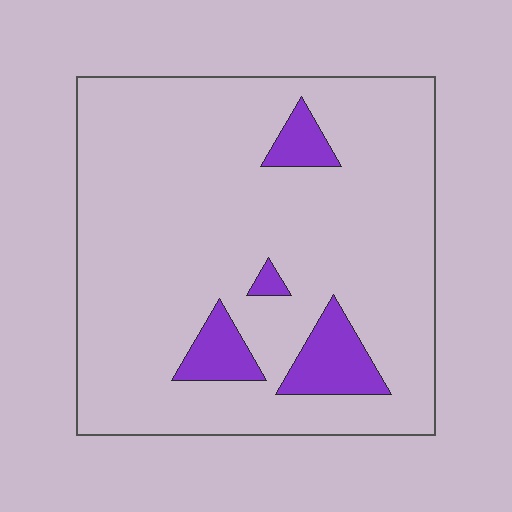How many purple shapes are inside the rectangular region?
4.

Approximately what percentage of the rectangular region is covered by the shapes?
Approximately 10%.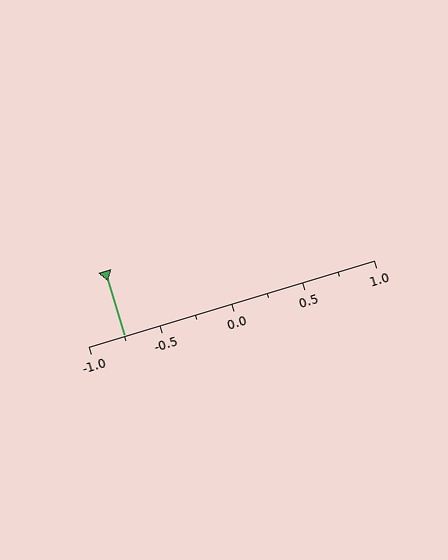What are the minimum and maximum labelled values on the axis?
The axis runs from -1.0 to 1.0.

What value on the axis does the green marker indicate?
The marker indicates approximately -0.75.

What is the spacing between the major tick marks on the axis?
The major ticks are spaced 0.5 apart.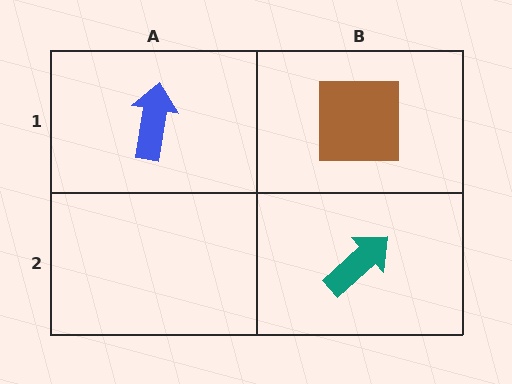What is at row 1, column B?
A brown square.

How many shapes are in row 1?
2 shapes.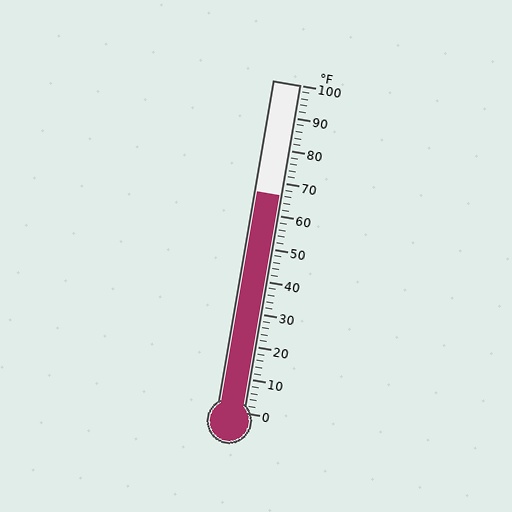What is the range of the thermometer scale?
The thermometer scale ranges from 0°F to 100°F.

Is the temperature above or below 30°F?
The temperature is above 30°F.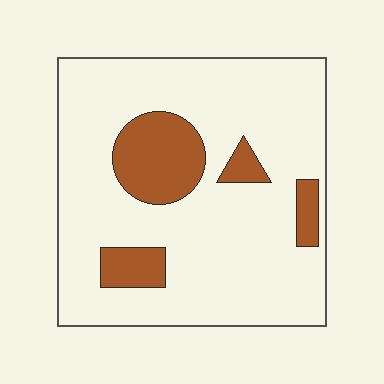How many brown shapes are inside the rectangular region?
4.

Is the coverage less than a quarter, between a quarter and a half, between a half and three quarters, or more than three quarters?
Less than a quarter.